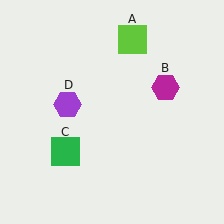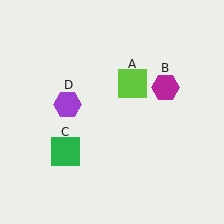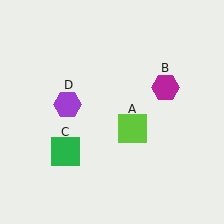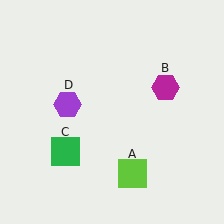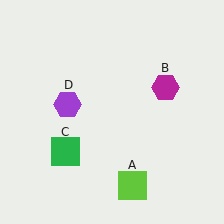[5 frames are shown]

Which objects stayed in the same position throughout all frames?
Magenta hexagon (object B) and green square (object C) and purple hexagon (object D) remained stationary.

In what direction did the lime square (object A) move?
The lime square (object A) moved down.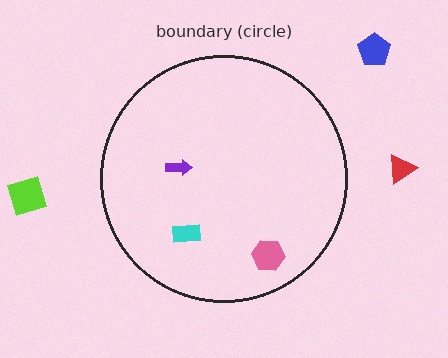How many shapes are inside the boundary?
3 inside, 3 outside.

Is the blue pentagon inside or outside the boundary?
Outside.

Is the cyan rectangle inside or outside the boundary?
Inside.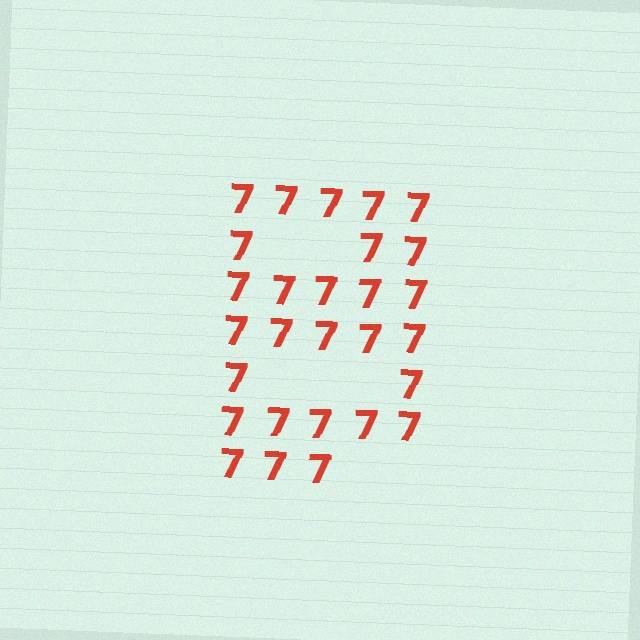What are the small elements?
The small elements are digit 7's.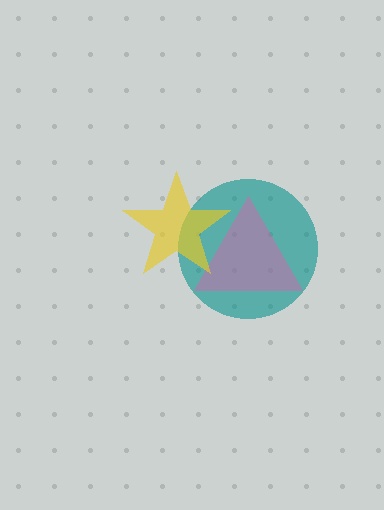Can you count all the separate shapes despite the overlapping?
Yes, there are 3 separate shapes.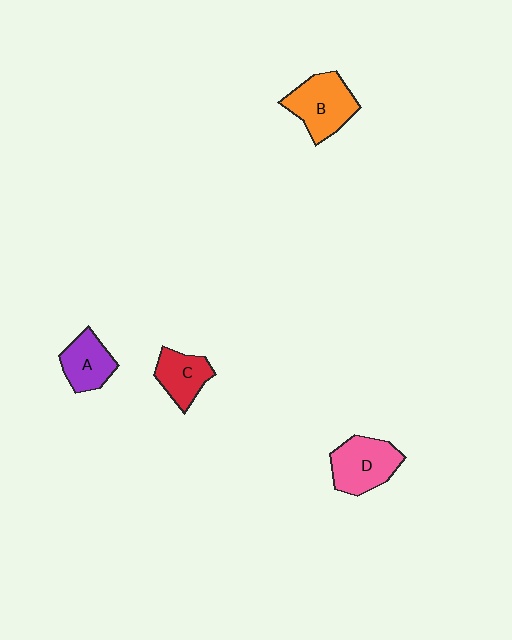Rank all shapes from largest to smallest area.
From largest to smallest: B (orange), D (pink), A (purple), C (red).